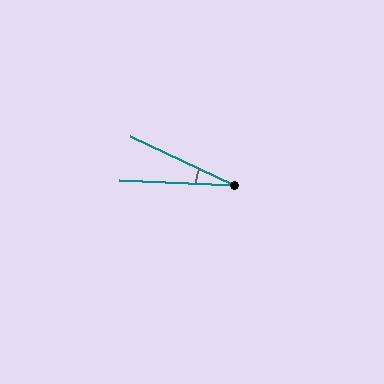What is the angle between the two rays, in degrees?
Approximately 22 degrees.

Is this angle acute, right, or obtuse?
It is acute.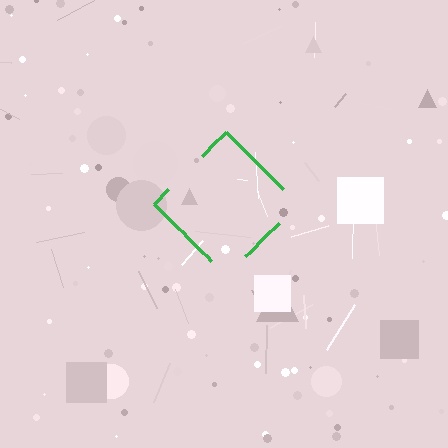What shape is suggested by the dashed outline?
The dashed outline suggests a diamond.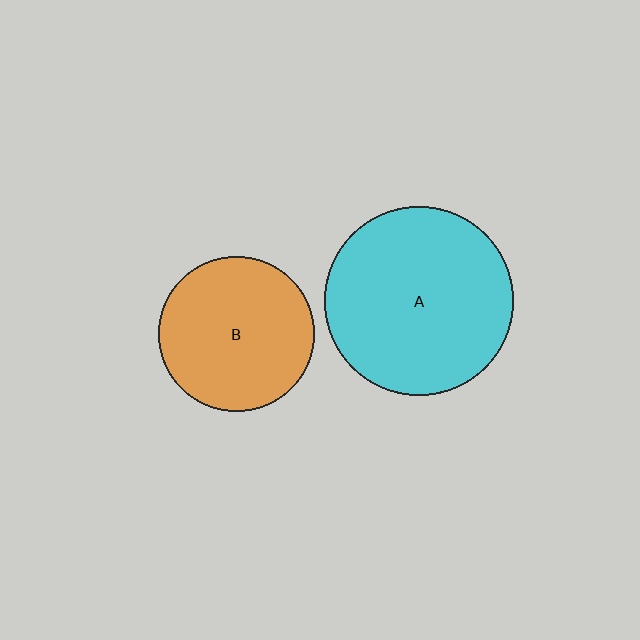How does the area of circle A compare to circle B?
Approximately 1.5 times.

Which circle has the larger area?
Circle A (cyan).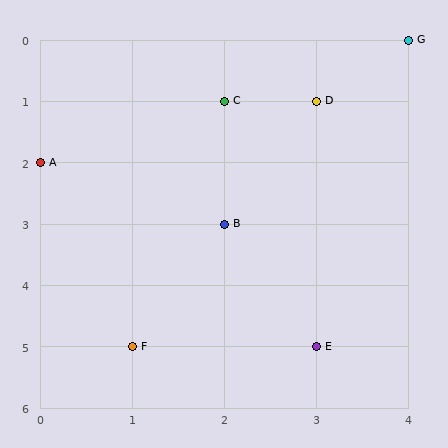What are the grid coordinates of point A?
Point A is at grid coordinates (0, 2).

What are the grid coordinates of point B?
Point B is at grid coordinates (2, 3).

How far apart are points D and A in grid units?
Points D and A are 3 columns and 1 row apart (about 3.2 grid units diagonally).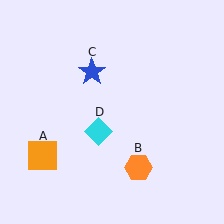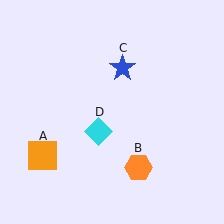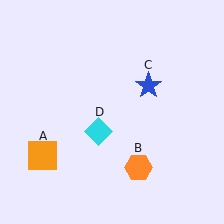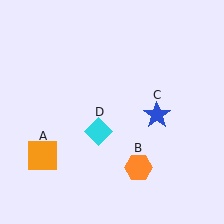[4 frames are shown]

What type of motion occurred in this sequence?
The blue star (object C) rotated clockwise around the center of the scene.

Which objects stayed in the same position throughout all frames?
Orange square (object A) and orange hexagon (object B) and cyan diamond (object D) remained stationary.